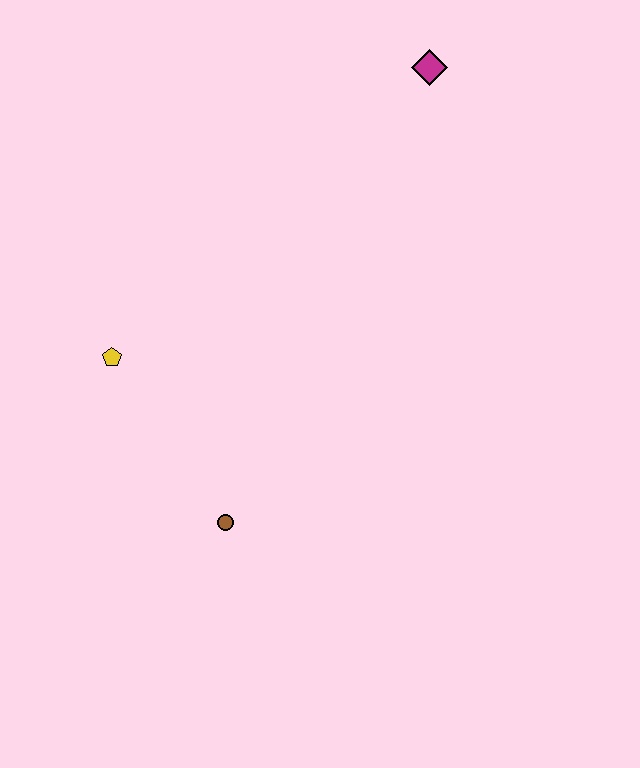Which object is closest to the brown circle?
The yellow pentagon is closest to the brown circle.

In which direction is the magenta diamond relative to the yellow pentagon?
The magenta diamond is to the right of the yellow pentagon.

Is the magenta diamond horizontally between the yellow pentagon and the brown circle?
No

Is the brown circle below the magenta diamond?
Yes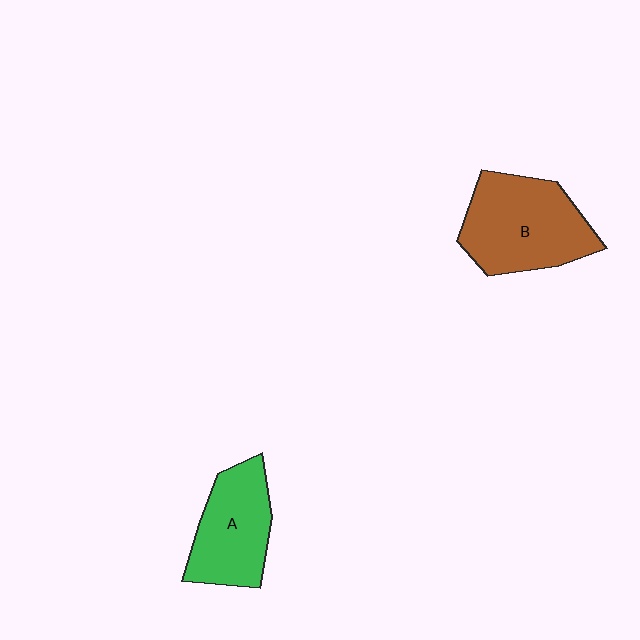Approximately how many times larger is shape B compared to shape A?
Approximately 1.3 times.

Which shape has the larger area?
Shape B (brown).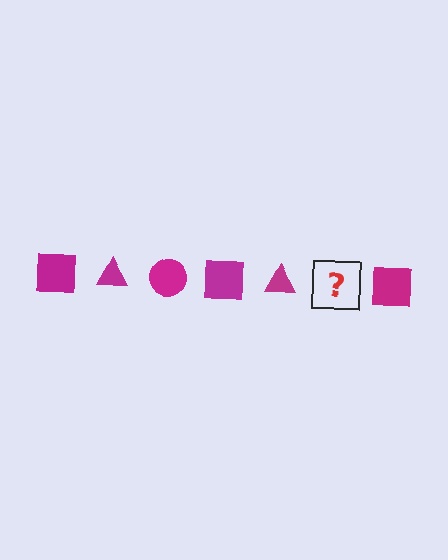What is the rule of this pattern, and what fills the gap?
The rule is that the pattern cycles through square, triangle, circle shapes in magenta. The gap should be filled with a magenta circle.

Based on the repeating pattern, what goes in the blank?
The blank should be a magenta circle.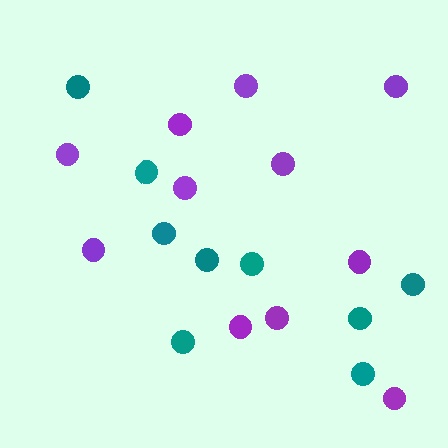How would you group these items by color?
There are 2 groups: one group of purple circles (11) and one group of teal circles (9).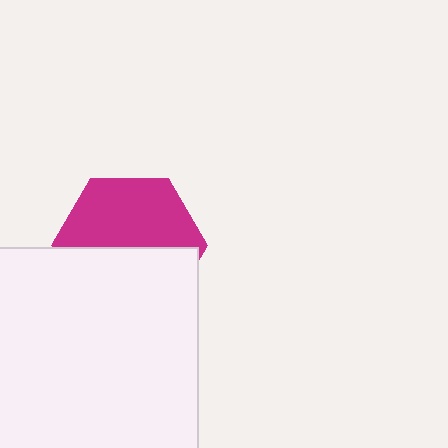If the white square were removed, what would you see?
You would see the complete magenta hexagon.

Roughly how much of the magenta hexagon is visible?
About half of it is visible (roughly 52%).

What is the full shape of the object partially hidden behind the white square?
The partially hidden object is a magenta hexagon.